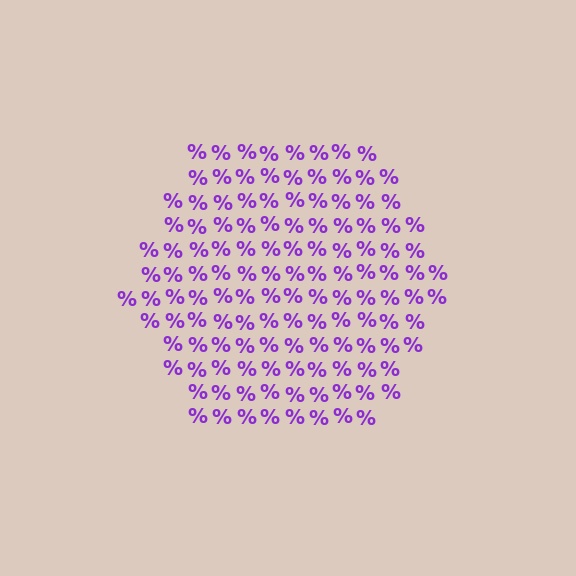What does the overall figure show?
The overall figure shows a hexagon.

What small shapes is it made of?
It is made of small percent signs.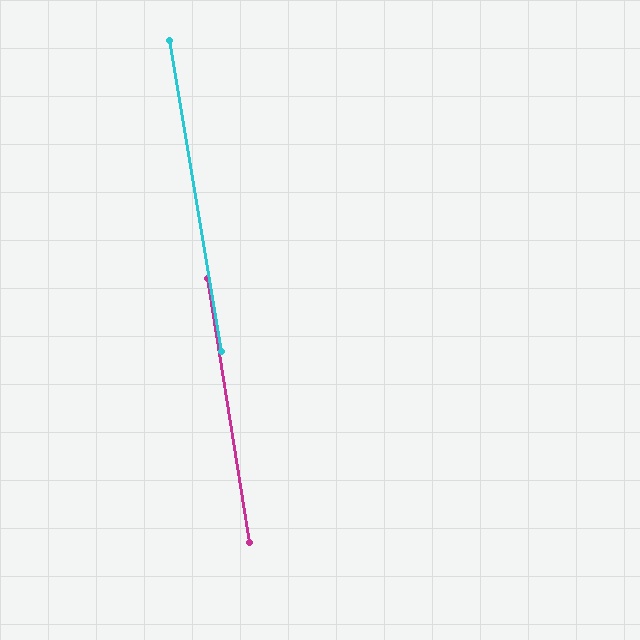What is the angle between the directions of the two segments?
Approximately 1 degree.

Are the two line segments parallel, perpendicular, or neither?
Parallel — their directions differ by only 0.5°.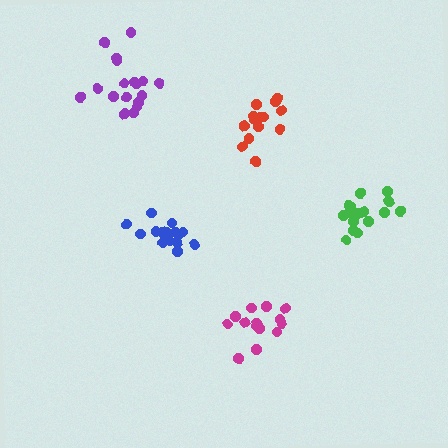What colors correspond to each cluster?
The clusters are colored: magenta, purple, blue, red, green.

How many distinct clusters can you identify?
There are 5 distinct clusters.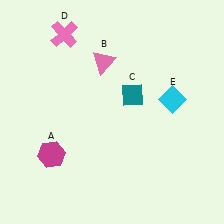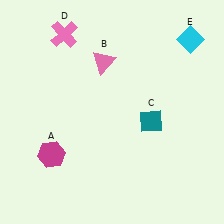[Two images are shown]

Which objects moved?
The objects that moved are: the teal diamond (C), the cyan diamond (E).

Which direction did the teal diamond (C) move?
The teal diamond (C) moved down.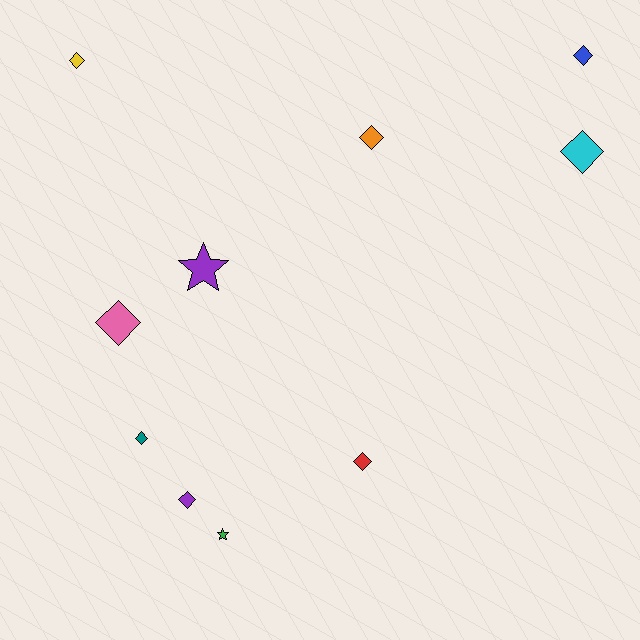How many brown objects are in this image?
There are no brown objects.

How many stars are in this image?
There are 2 stars.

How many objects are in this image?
There are 10 objects.